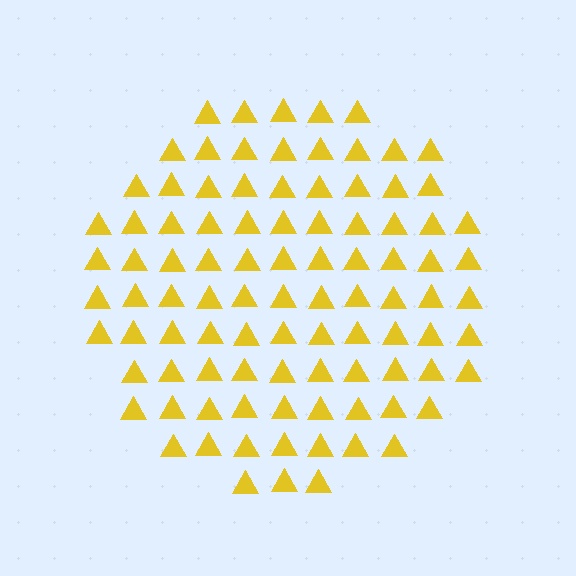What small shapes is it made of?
It is made of small triangles.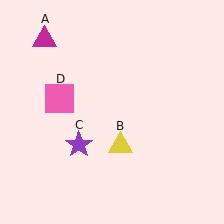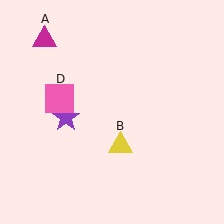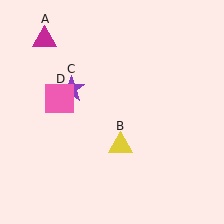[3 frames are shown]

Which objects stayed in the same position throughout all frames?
Magenta triangle (object A) and yellow triangle (object B) and pink square (object D) remained stationary.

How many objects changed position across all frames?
1 object changed position: purple star (object C).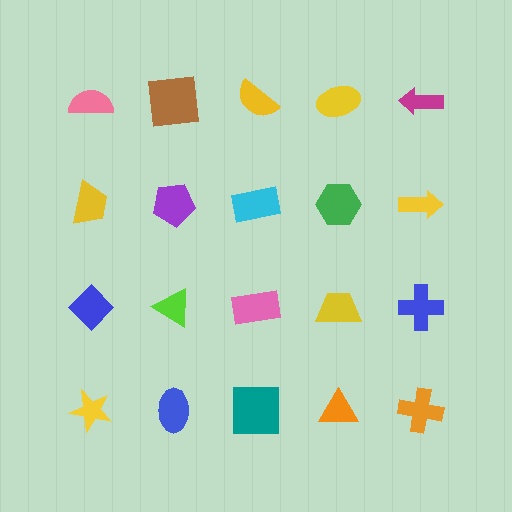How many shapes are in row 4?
5 shapes.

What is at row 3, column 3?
A pink rectangle.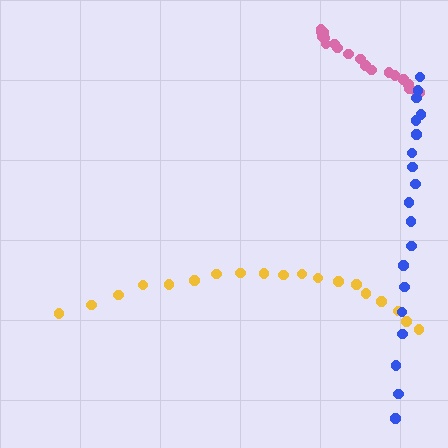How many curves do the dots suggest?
There are 3 distinct paths.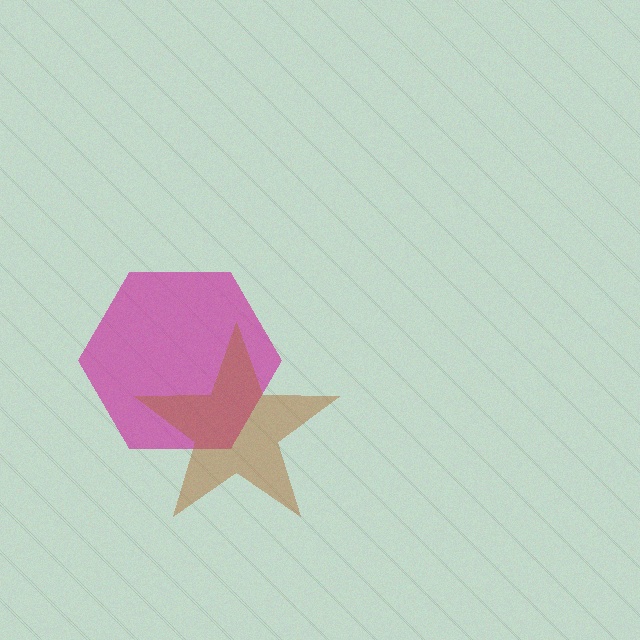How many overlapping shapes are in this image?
There are 2 overlapping shapes in the image.